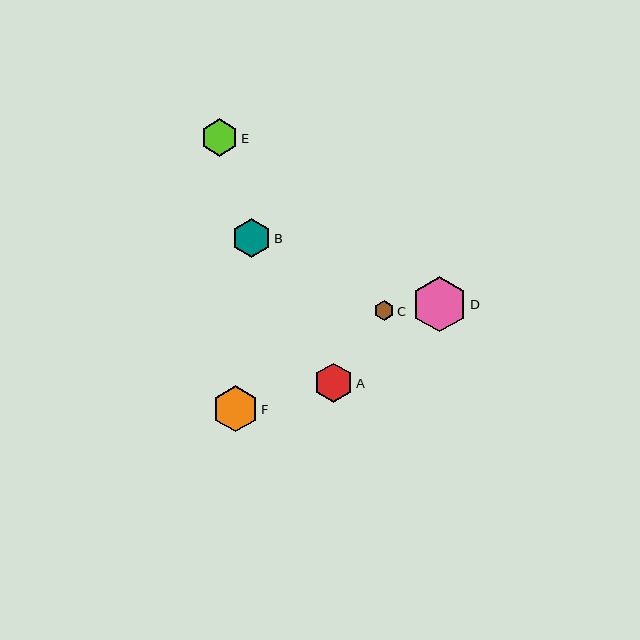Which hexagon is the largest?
Hexagon D is the largest with a size of approximately 55 pixels.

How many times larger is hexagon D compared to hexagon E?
Hexagon D is approximately 1.5 times the size of hexagon E.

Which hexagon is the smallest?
Hexagon C is the smallest with a size of approximately 20 pixels.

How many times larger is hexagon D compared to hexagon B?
Hexagon D is approximately 1.4 times the size of hexagon B.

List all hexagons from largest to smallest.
From largest to smallest: D, F, A, B, E, C.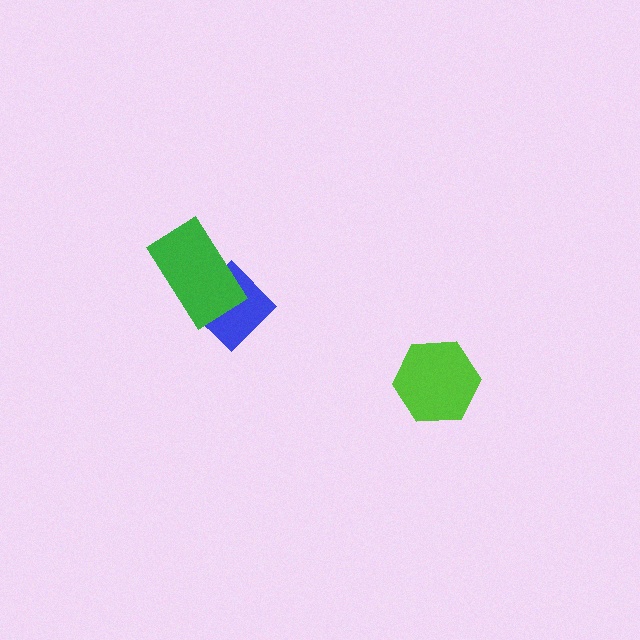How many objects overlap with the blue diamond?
1 object overlaps with the blue diamond.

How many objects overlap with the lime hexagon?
0 objects overlap with the lime hexagon.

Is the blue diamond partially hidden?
Yes, it is partially covered by another shape.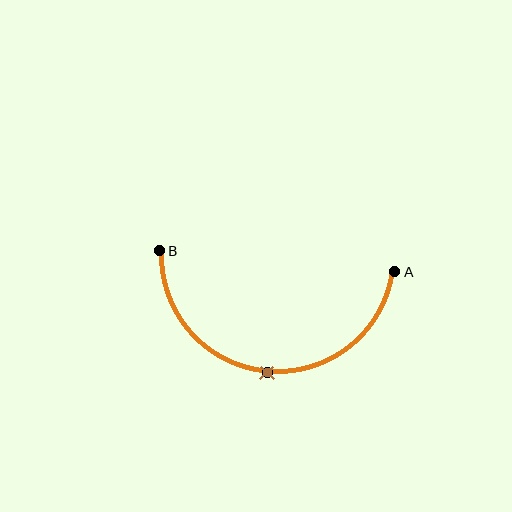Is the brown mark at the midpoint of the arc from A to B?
Yes. The brown mark lies on the arc at equal arc-length from both A and B — it is the arc midpoint.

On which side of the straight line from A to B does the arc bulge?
The arc bulges below the straight line connecting A and B.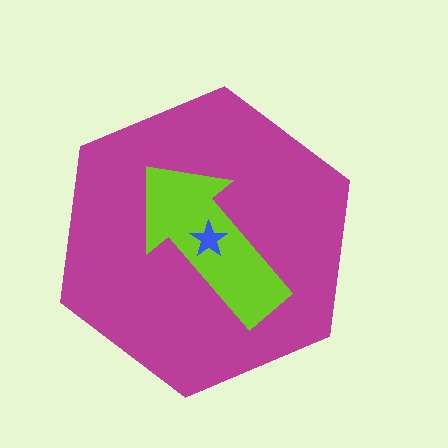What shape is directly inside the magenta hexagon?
The lime arrow.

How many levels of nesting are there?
3.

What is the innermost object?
The blue star.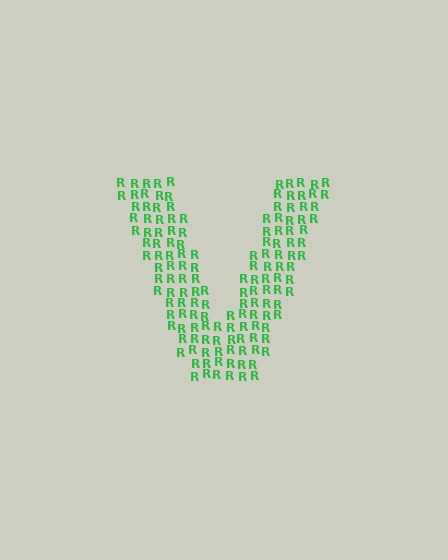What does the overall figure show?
The overall figure shows the letter V.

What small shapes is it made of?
It is made of small letter R's.